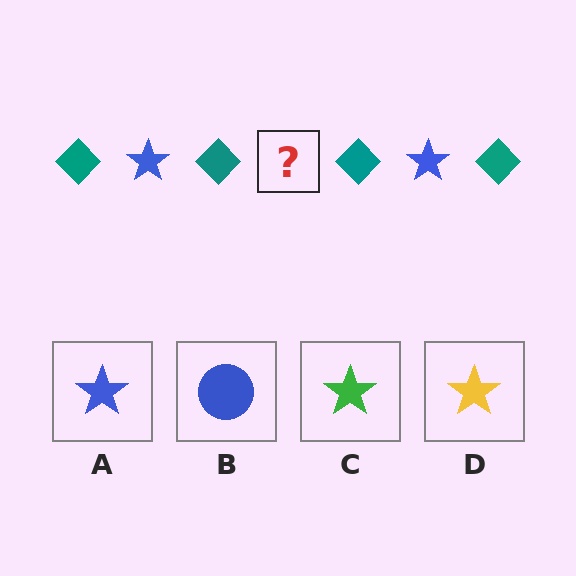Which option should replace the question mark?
Option A.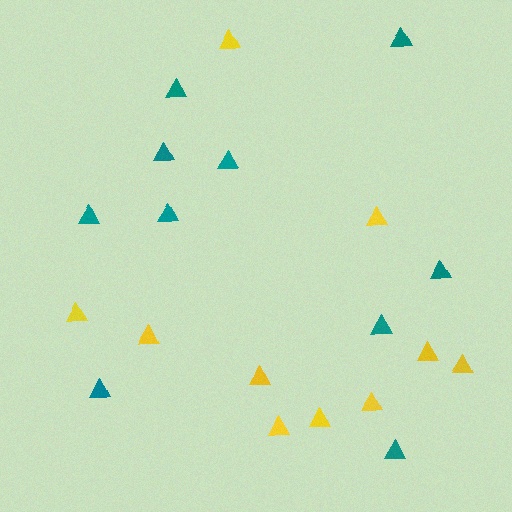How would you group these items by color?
There are 2 groups: one group of yellow triangles (10) and one group of teal triangles (10).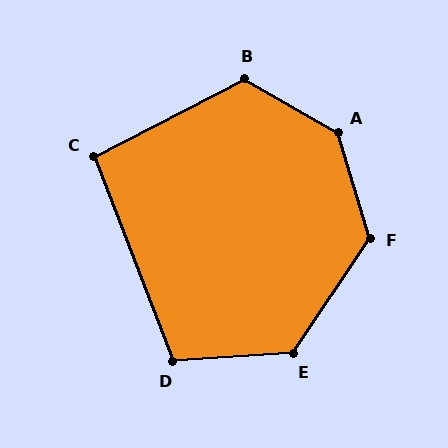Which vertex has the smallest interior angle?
C, at approximately 96 degrees.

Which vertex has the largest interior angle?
A, at approximately 136 degrees.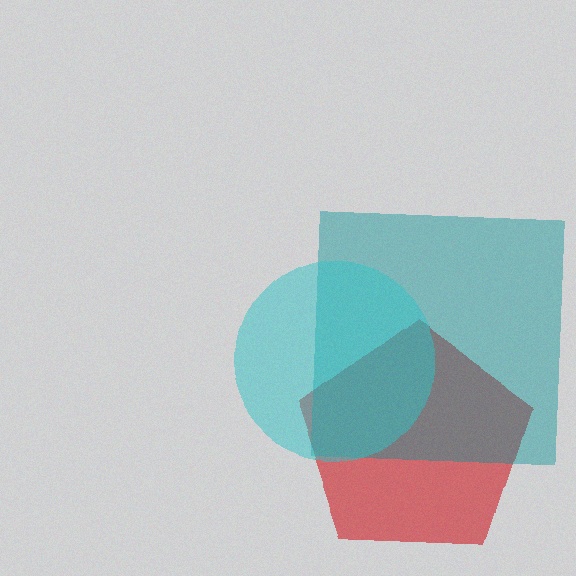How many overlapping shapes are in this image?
There are 3 overlapping shapes in the image.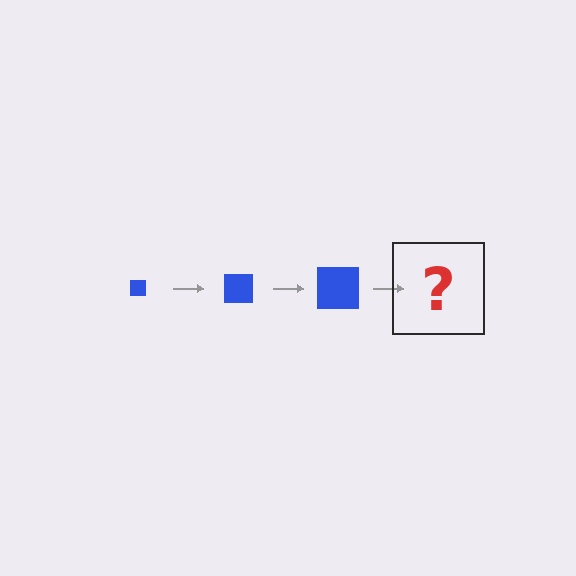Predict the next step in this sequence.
The next step is a blue square, larger than the previous one.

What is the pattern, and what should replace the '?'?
The pattern is that the square gets progressively larger each step. The '?' should be a blue square, larger than the previous one.